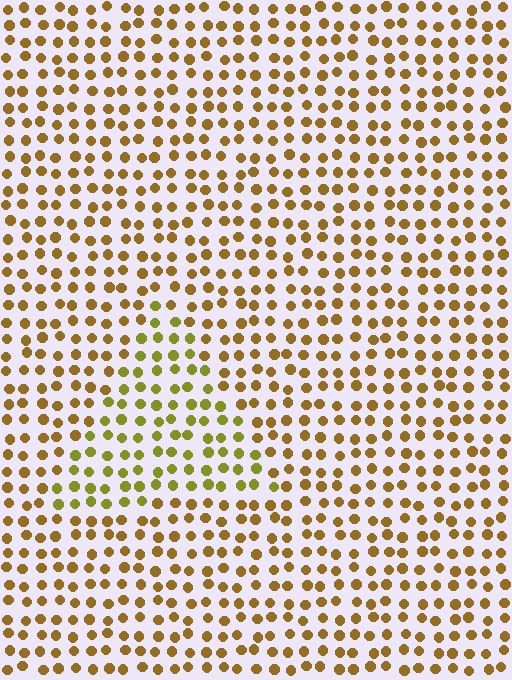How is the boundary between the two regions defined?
The boundary is defined purely by a slight shift in hue (about 30 degrees). Spacing, size, and orientation are identical on both sides.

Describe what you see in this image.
The image is filled with small brown elements in a uniform arrangement. A triangle-shaped region is visible where the elements are tinted to a slightly different hue, forming a subtle color boundary.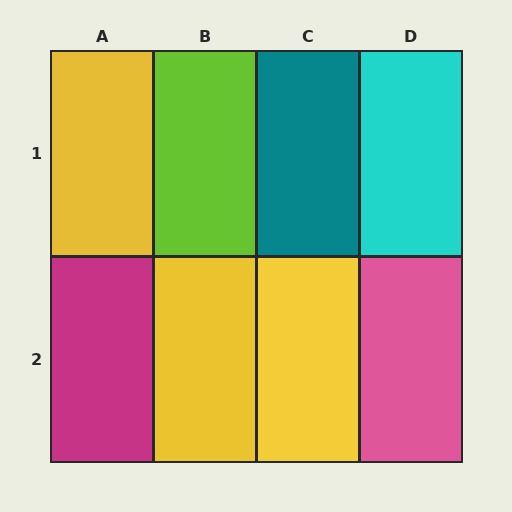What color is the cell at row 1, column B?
Lime.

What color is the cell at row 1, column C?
Teal.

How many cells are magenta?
1 cell is magenta.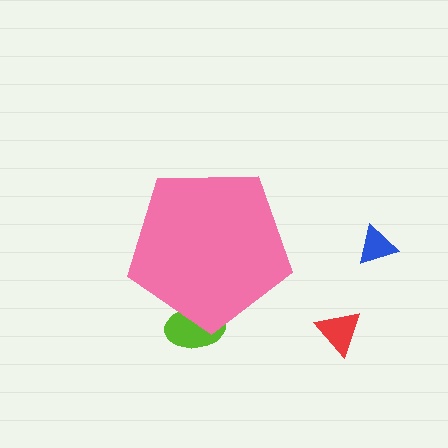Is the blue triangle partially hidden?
No, the blue triangle is fully visible.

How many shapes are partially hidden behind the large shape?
1 shape is partially hidden.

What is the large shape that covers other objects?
A pink pentagon.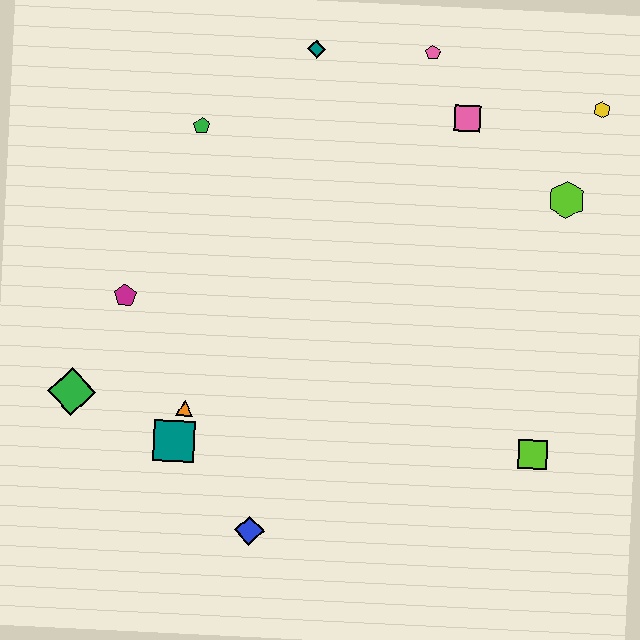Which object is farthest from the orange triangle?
The yellow hexagon is farthest from the orange triangle.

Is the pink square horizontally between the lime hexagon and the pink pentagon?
Yes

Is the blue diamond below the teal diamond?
Yes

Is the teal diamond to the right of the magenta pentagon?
Yes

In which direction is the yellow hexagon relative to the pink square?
The yellow hexagon is to the right of the pink square.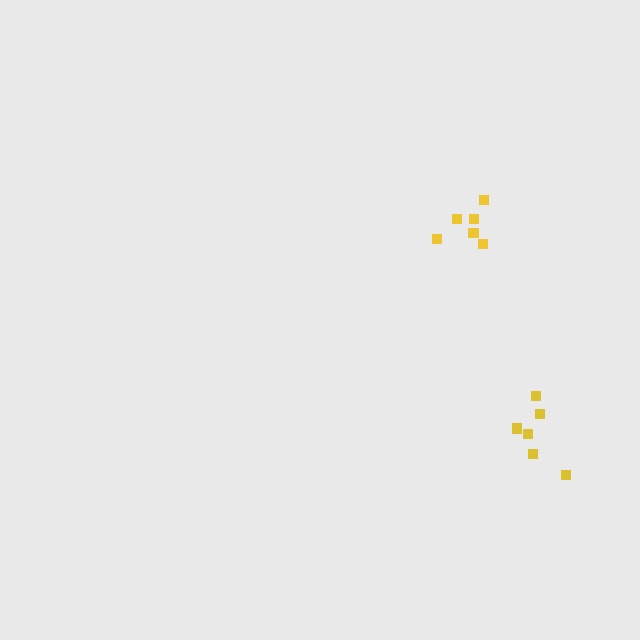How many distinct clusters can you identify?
There are 2 distinct clusters.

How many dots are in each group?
Group 1: 6 dots, Group 2: 6 dots (12 total).